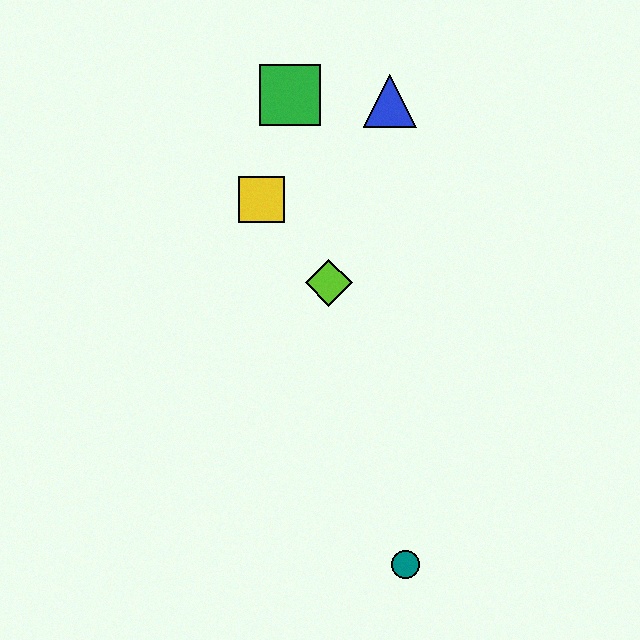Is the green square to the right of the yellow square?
Yes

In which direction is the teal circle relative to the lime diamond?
The teal circle is below the lime diamond.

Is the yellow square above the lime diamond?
Yes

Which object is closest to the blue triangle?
The green square is closest to the blue triangle.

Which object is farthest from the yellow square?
The teal circle is farthest from the yellow square.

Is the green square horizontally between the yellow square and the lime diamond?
Yes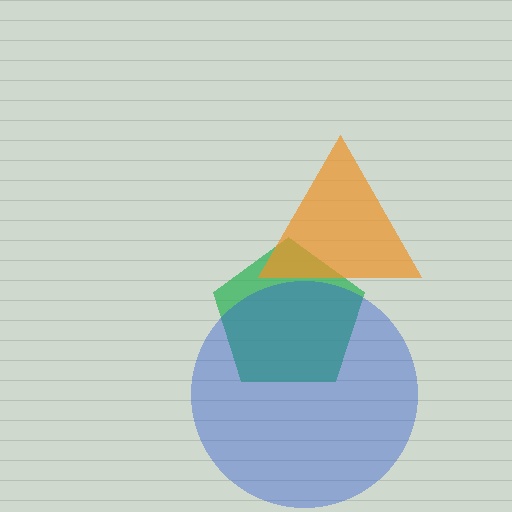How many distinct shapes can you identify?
There are 3 distinct shapes: a green pentagon, a blue circle, an orange triangle.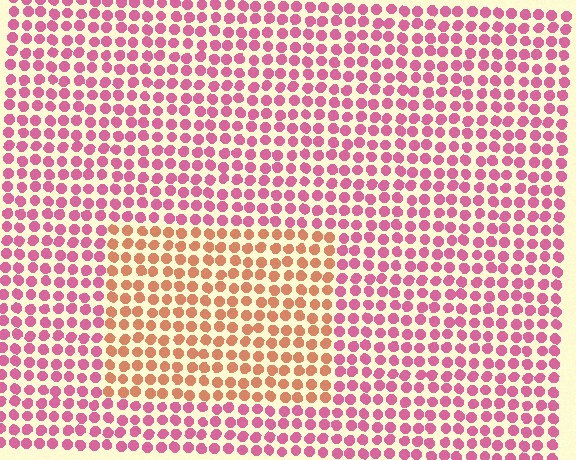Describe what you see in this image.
The image is filled with small pink elements in a uniform arrangement. A rectangle-shaped region is visible where the elements are tinted to a slightly different hue, forming a subtle color boundary.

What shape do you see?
I see a rectangle.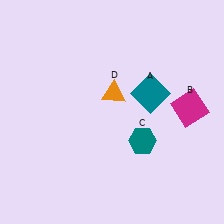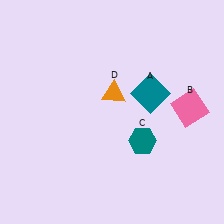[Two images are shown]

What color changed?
The square (B) changed from magenta in Image 1 to pink in Image 2.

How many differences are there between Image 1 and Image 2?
There is 1 difference between the two images.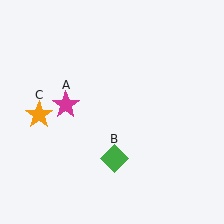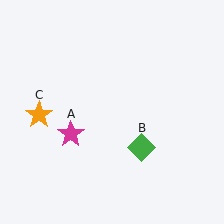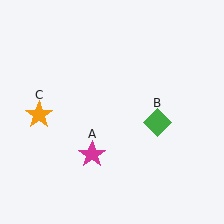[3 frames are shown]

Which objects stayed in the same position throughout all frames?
Orange star (object C) remained stationary.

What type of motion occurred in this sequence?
The magenta star (object A), green diamond (object B) rotated counterclockwise around the center of the scene.